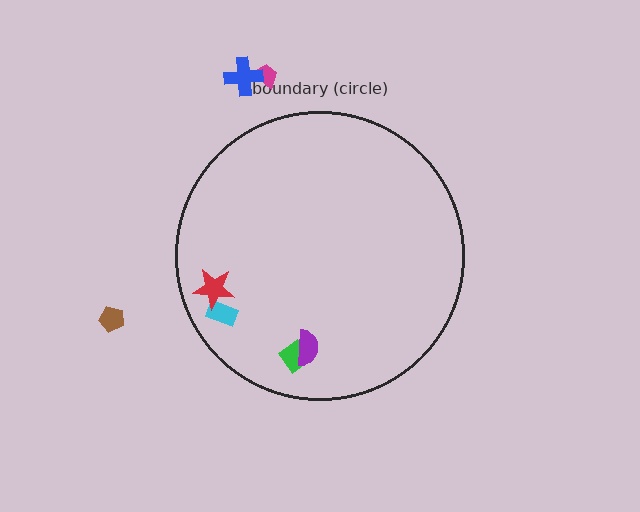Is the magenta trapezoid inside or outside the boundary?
Outside.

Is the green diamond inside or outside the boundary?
Inside.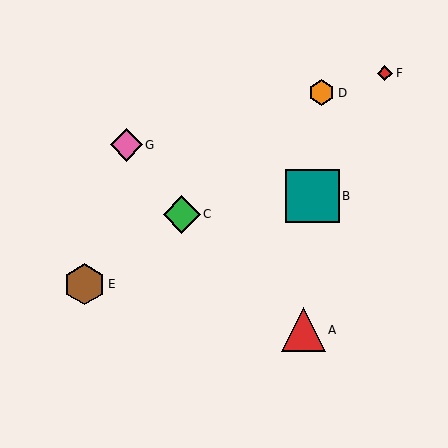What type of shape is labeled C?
Shape C is a green diamond.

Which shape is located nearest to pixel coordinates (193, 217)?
The green diamond (labeled C) at (182, 214) is nearest to that location.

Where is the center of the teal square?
The center of the teal square is at (312, 196).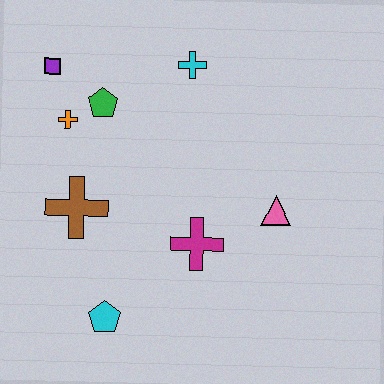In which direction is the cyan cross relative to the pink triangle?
The cyan cross is above the pink triangle.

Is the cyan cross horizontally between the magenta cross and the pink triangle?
No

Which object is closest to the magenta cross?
The pink triangle is closest to the magenta cross.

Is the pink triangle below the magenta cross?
No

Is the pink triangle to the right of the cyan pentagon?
Yes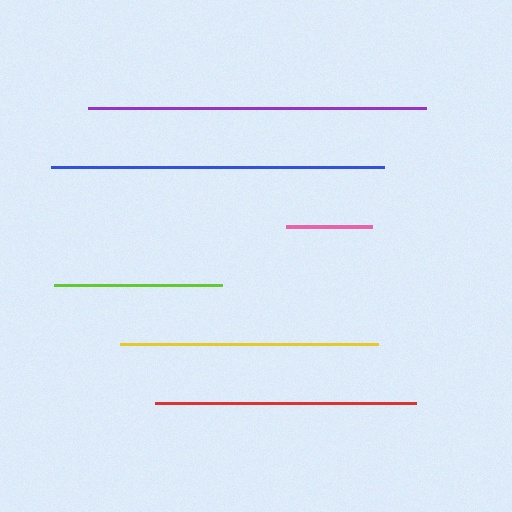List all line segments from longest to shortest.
From longest to shortest: purple, blue, red, yellow, lime, pink.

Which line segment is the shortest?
The pink line is the shortest at approximately 86 pixels.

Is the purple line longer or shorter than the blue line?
The purple line is longer than the blue line.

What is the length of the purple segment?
The purple segment is approximately 338 pixels long.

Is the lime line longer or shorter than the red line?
The red line is longer than the lime line.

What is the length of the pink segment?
The pink segment is approximately 86 pixels long.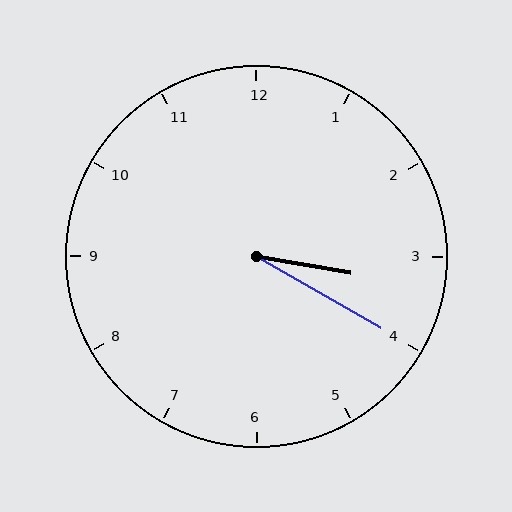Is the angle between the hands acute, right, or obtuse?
It is acute.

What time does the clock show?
3:20.